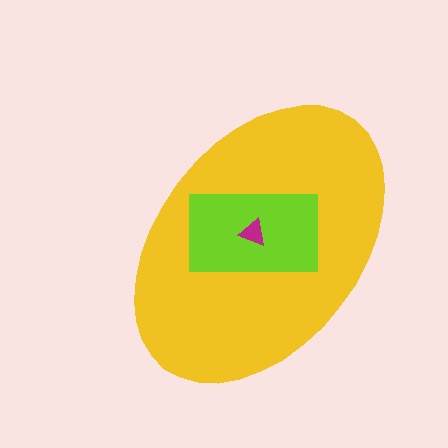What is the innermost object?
The magenta triangle.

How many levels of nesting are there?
3.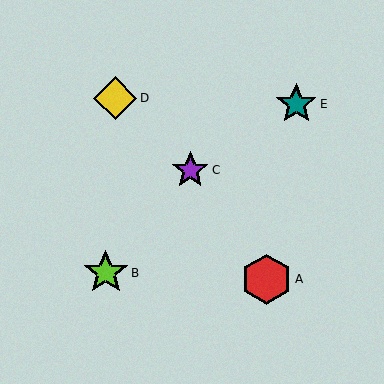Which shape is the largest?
The red hexagon (labeled A) is the largest.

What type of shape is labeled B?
Shape B is a lime star.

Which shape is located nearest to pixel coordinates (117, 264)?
The lime star (labeled B) at (106, 273) is nearest to that location.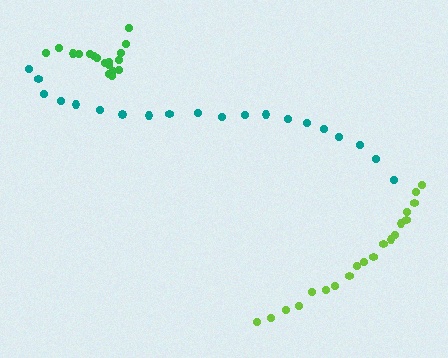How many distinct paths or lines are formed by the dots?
There are 3 distinct paths.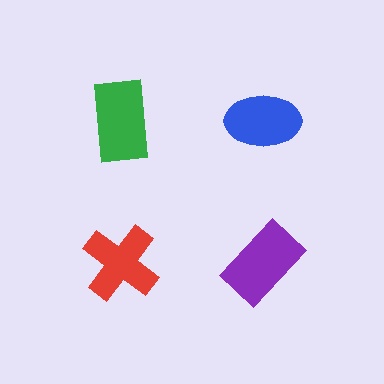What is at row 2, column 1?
A red cross.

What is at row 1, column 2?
A blue ellipse.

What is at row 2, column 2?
A purple rectangle.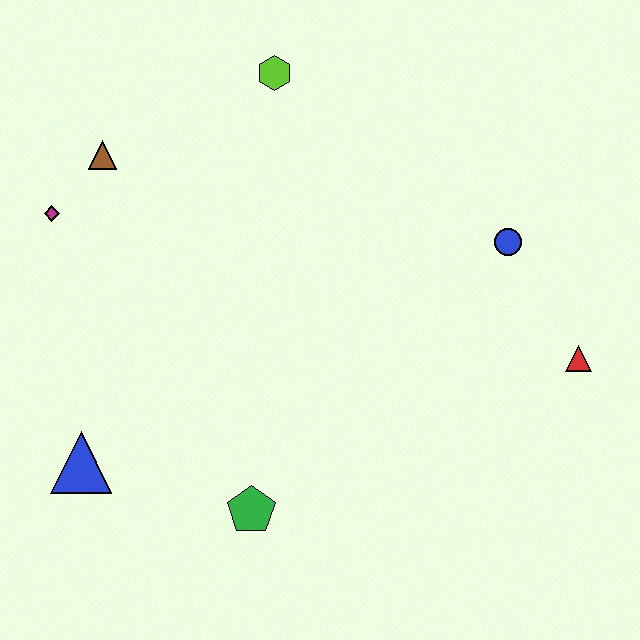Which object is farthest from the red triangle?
The magenta diamond is farthest from the red triangle.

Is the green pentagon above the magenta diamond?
No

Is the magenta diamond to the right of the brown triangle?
No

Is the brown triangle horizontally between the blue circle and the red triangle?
No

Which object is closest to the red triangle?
The blue circle is closest to the red triangle.